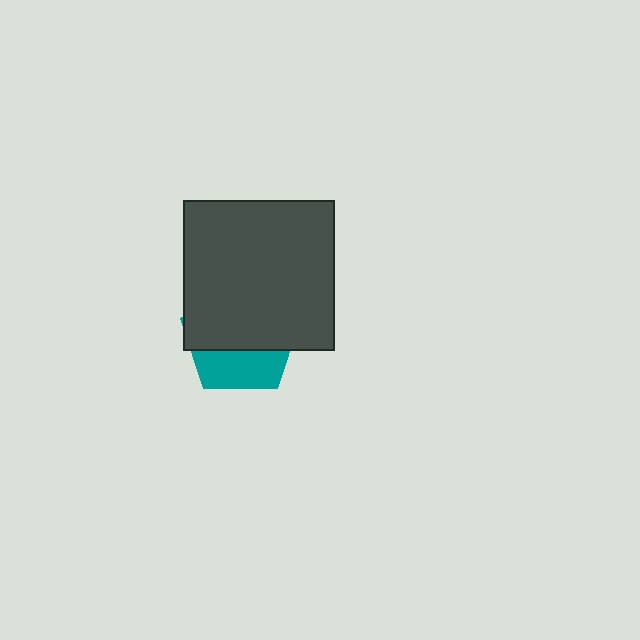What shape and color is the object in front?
The object in front is a dark gray square.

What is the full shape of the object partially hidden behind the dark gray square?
The partially hidden object is a teal pentagon.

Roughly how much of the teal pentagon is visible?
A small part of it is visible (roughly 35%).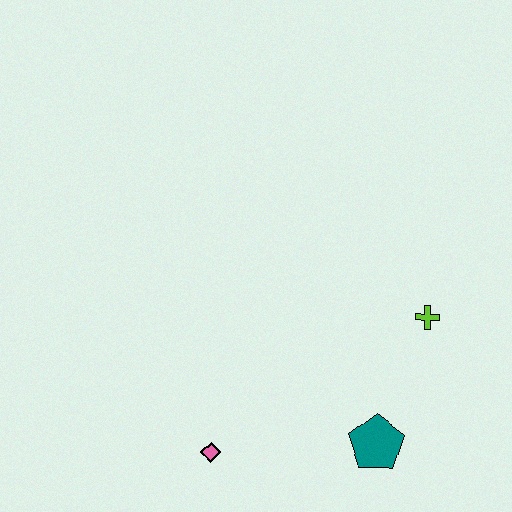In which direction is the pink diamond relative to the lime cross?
The pink diamond is to the left of the lime cross.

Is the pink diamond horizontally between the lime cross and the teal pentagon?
No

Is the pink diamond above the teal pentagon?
No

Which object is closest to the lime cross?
The teal pentagon is closest to the lime cross.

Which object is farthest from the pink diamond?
The lime cross is farthest from the pink diamond.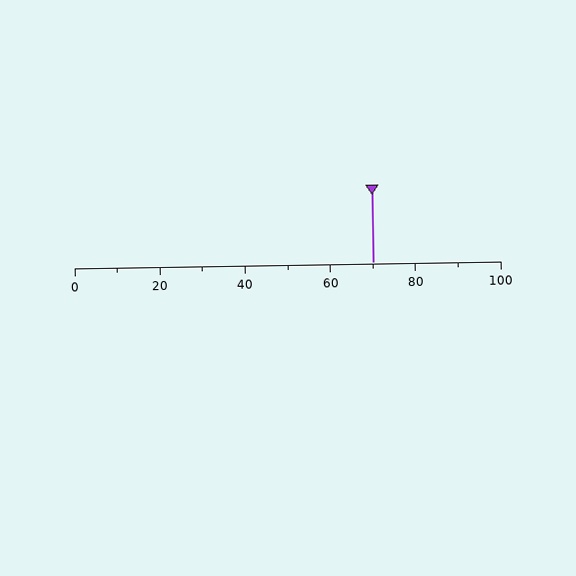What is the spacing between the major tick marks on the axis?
The major ticks are spaced 20 apart.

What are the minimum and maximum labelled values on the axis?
The axis runs from 0 to 100.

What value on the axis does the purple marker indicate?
The marker indicates approximately 70.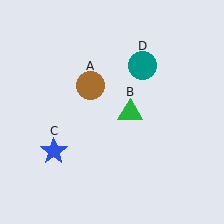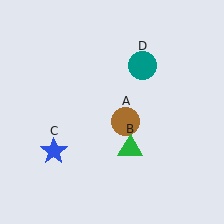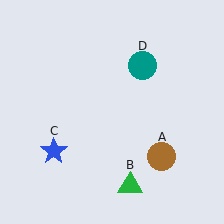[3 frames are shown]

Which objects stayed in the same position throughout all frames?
Blue star (object C) and teal circle (object D) remained stationary.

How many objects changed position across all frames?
2 objects changed position: brown circle (object A), green triangle (object B).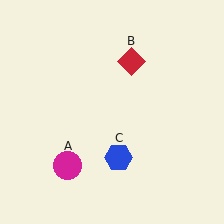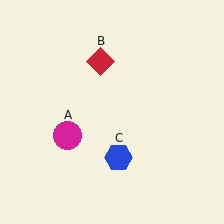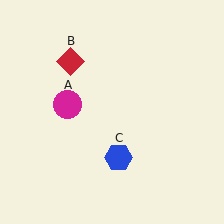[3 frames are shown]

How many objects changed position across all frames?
2 objects changed position: magenta circle (object A), red diamond (object B).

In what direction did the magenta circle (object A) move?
The magenta circle (object A) moved up.